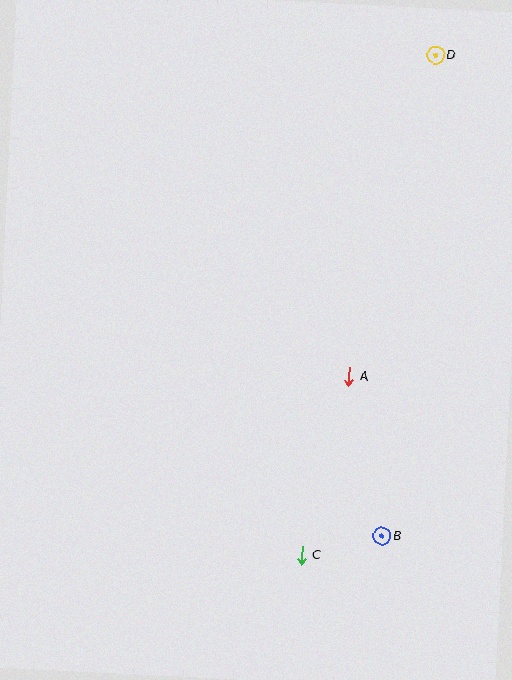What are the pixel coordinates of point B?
Point B is at (382, 536).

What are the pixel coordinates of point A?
Point A is at (349, 376).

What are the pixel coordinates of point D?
Point D is at (436, 55).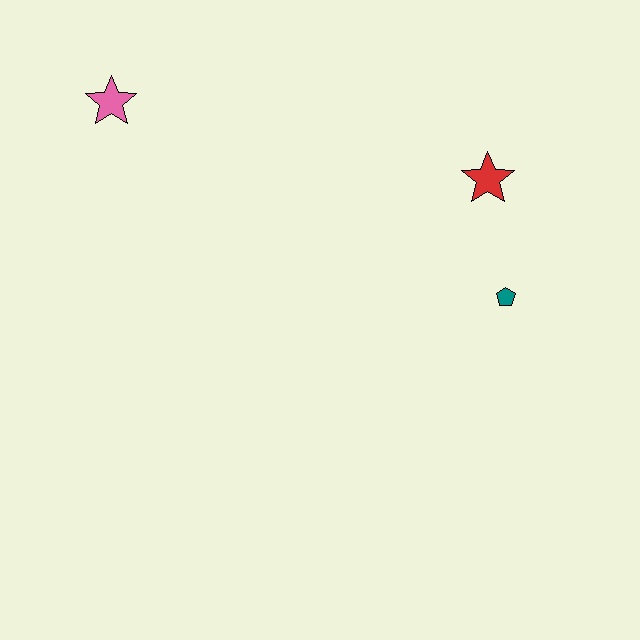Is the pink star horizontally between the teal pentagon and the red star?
No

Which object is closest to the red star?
The teal pentagon is closest to the red star.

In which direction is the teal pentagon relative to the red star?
The teal pentagon is below the red star.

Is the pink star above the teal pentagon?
Yes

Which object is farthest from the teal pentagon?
The pink star is farthest from the teal pentagon.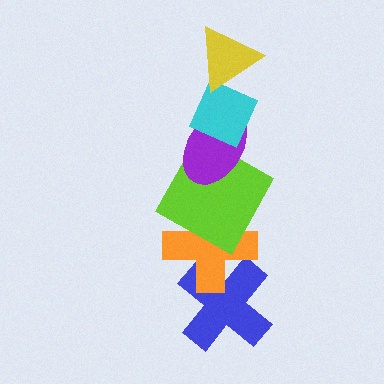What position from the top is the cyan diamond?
The cyan diamond is 2nd from the top.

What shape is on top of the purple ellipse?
The cyan diamond is on top of the purple ellipse.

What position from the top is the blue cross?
The blue cross is 6th from the top.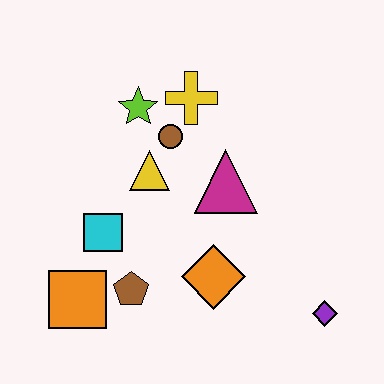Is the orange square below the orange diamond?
Yes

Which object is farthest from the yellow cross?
The purple diamond is farthest from the yellow cross.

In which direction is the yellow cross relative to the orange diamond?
The yellow cross is above the orange diamond.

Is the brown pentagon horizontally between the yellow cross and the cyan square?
Yes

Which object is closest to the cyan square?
The brown pentagon is closest to the cyan square.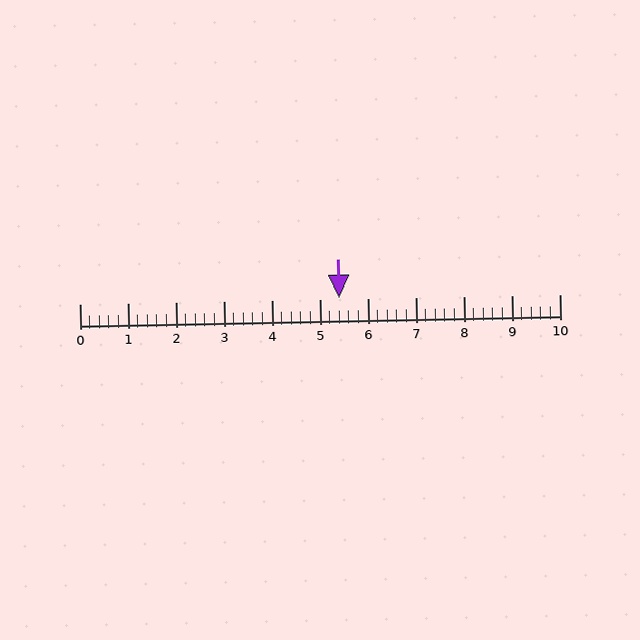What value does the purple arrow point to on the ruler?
The purple arrow points to approximately 5.4.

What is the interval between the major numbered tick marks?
The major tick marks are spaced 1 units apart.